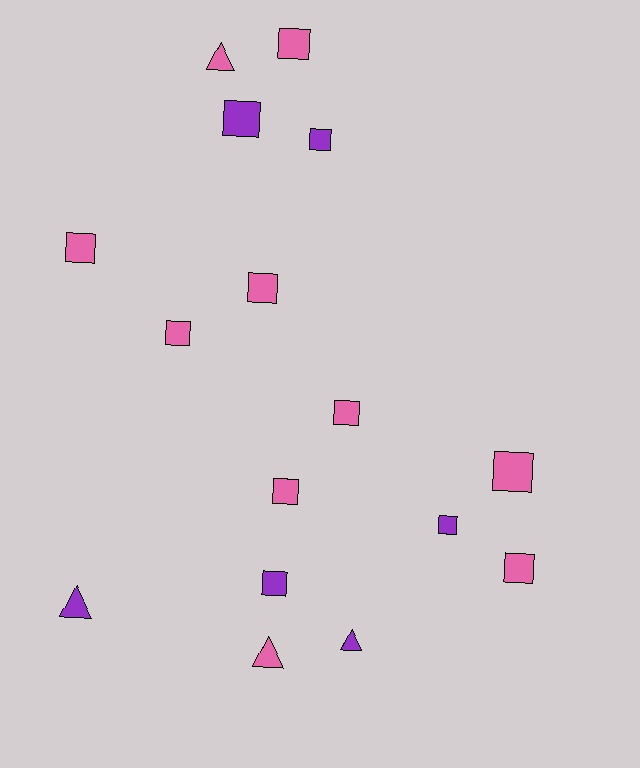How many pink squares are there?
There are 8 pink squares.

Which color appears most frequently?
Pink, with 10 objects.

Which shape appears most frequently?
Square, with 12 objects.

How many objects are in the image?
There are 16 objects.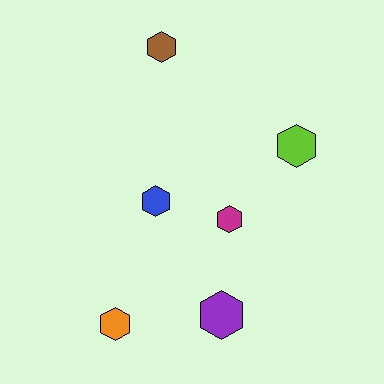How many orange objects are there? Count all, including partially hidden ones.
There is 1 orange object.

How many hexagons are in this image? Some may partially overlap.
There are 6 hexagons.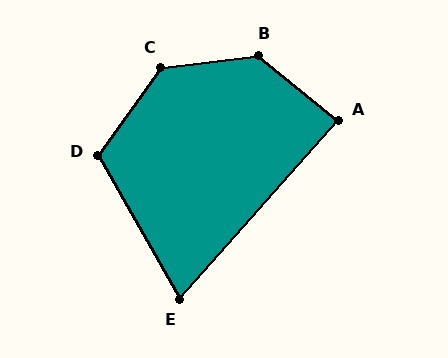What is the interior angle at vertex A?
Approximately 88 degrees (approximately right).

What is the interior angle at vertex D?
Approximately 115 degrees (obtuse).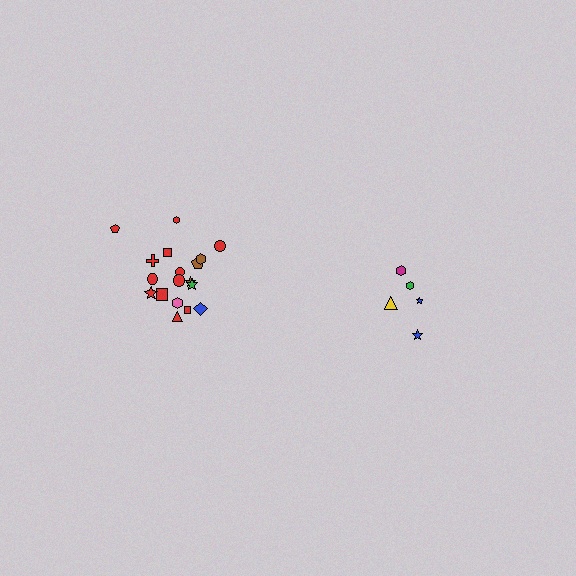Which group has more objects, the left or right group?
The left group.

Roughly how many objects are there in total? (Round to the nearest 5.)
Roughly 25 objects in total.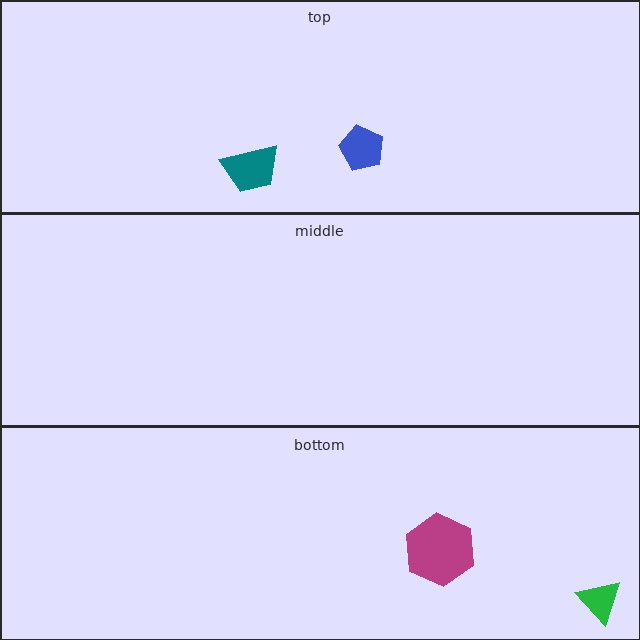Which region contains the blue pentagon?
The top region.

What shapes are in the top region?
The blue pentagon, the teal trapezoid.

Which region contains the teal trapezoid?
The top region.